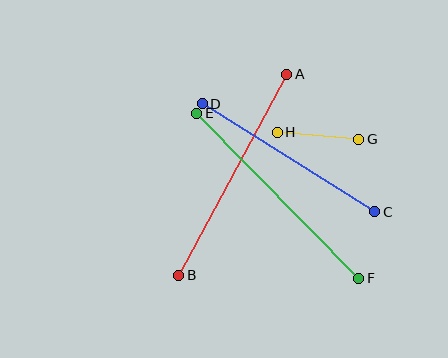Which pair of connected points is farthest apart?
Points E and F are farthest apart.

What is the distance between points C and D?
The distance is approximately 203 pixels.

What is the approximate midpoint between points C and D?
The midpoint is at approximately (289, 158) pixels.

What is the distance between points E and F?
The distance is approximately 231 pixels.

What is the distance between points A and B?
The distance is approximately 228 pixels.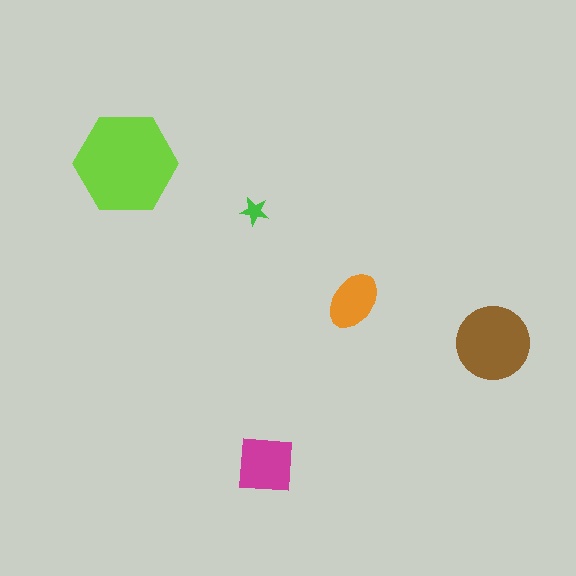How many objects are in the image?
There are 5 objects in the image.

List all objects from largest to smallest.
The lime hexagon, the brown circle, the magenta square, the orange ellipse, the green star.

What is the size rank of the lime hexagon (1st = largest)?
1st.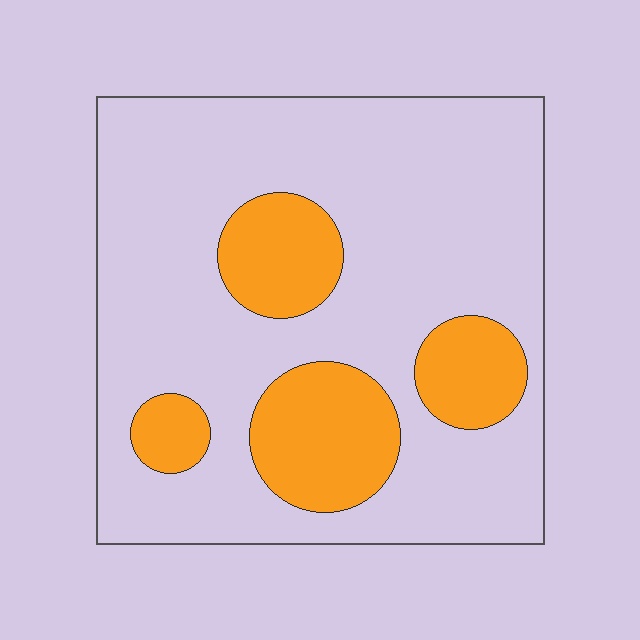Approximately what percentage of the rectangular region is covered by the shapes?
Approximately 25%.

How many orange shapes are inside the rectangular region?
4.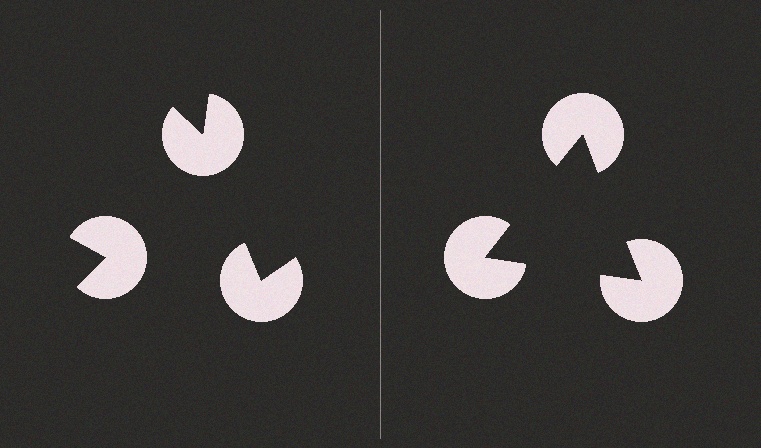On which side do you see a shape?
An illusory triangle appears on the right side. On the left side the wedge cuts are rotated, so no coherent shape forms.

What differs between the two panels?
The pac-man discs are positioned identically on both sides; only the wedge orientations differ. On the right they align to a triangle; on the left they are misaligned.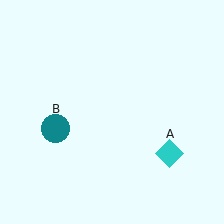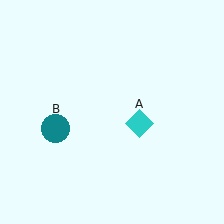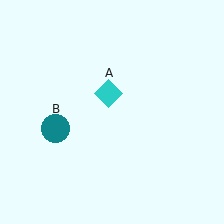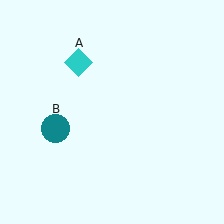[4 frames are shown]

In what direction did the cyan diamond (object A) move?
The cyan diamond (object A) moved up and to the left.